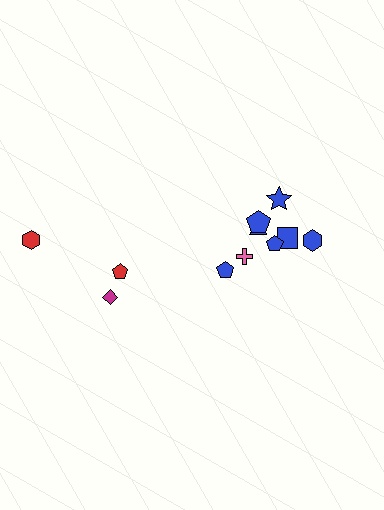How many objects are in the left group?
There are 3 objects.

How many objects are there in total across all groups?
There are 11 objects.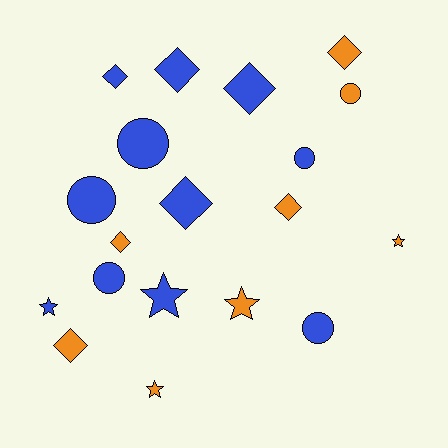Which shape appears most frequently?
Diamond, with 8 objects.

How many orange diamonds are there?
There are 4 orange diamonds.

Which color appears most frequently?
Blue, with 11 objects.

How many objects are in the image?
There are 19 objects.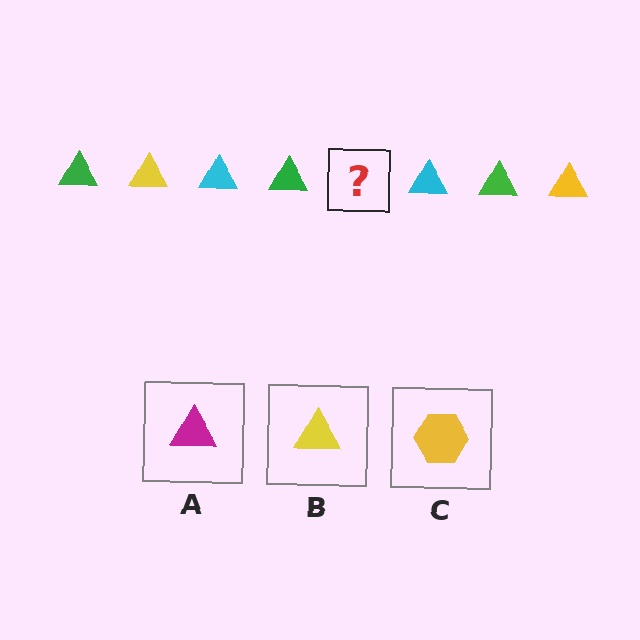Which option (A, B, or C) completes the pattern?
B.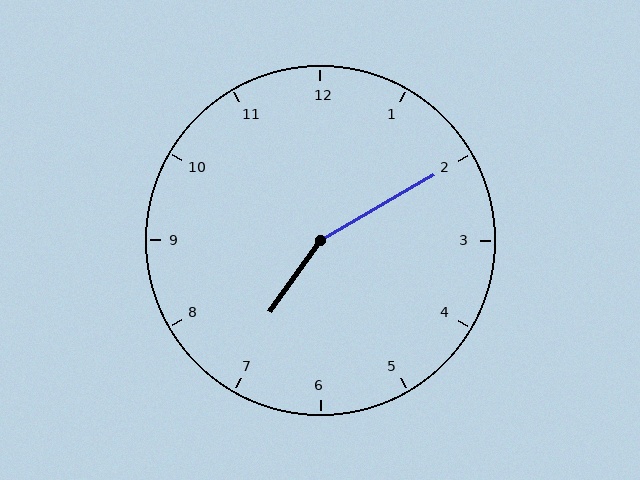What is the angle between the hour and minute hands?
Approximately 155 degrees.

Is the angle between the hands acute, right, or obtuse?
It is obtuse.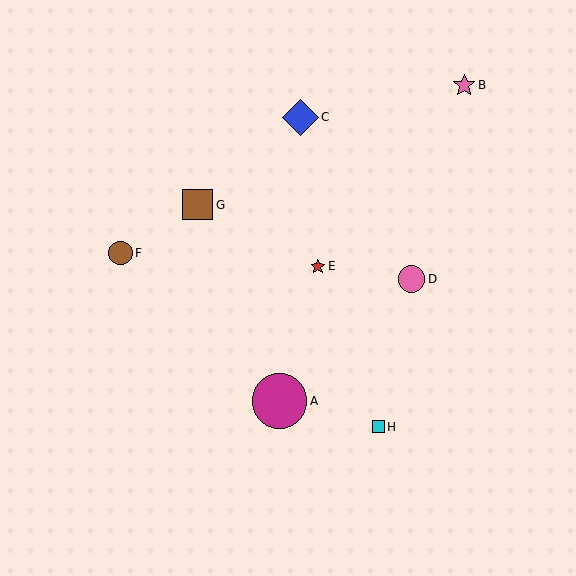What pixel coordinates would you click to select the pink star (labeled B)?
Click at (464, 85) to select the pink star B.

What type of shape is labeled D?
Shape D is a pink circle.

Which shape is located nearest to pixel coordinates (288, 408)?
The magenta circle (labeled A) at (279, 401) is nearest to that location.